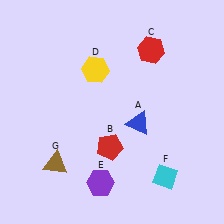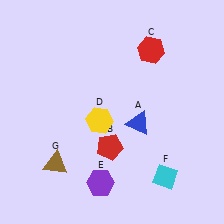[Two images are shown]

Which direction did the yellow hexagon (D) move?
The yellow hexagon (D) moved down.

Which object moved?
The yellow hexagon (D) moved down.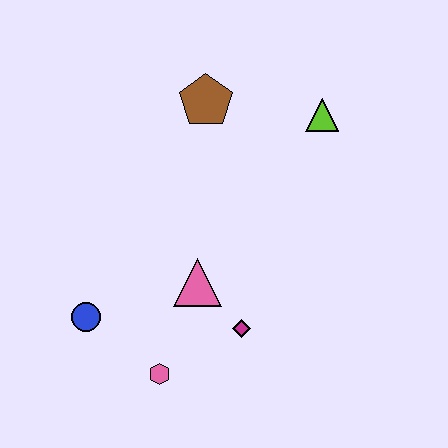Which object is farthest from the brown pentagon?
The pink hexagon is farthest from the brown pentagon.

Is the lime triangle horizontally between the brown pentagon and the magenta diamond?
No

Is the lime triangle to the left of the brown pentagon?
No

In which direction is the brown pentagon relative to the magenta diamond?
The brown pentagon is above the magenta diamond.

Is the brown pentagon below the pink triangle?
No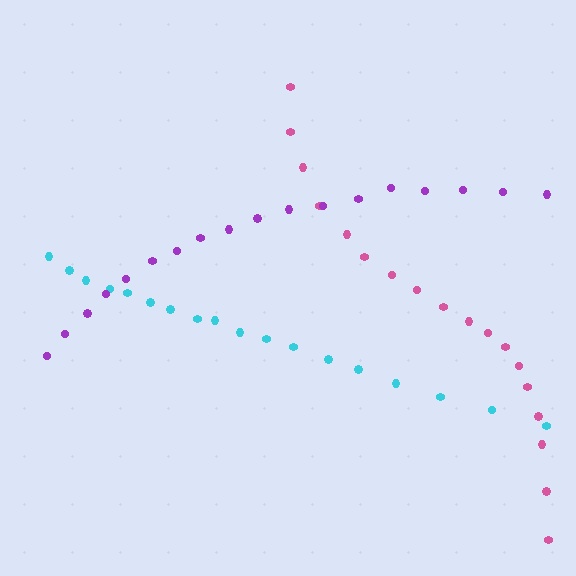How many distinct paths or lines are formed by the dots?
There are 3 distinct paths.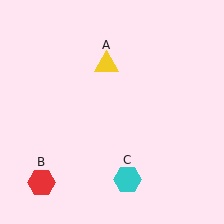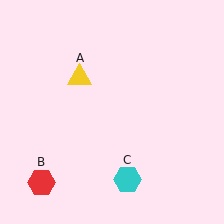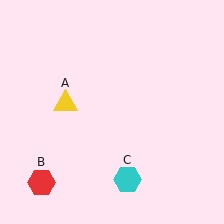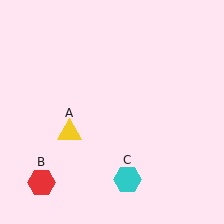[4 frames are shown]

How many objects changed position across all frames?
1 object changed position: yellow triangle (object A).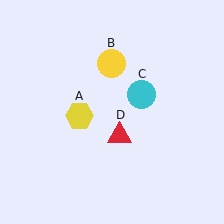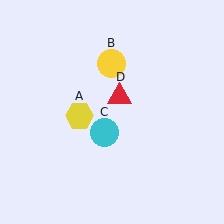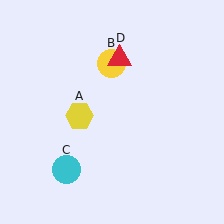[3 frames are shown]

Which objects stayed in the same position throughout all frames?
Yellow hexagon (object A) and yellow circle (object B) remained stationary.